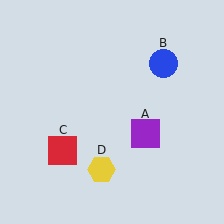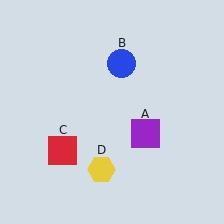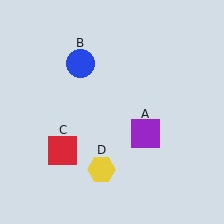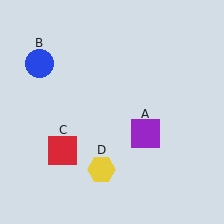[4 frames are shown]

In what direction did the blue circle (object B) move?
The blue circle (object B) moved left.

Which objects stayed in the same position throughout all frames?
Purple square (object A) and red square (object C) and yellow hexagon (object D) remained stationary.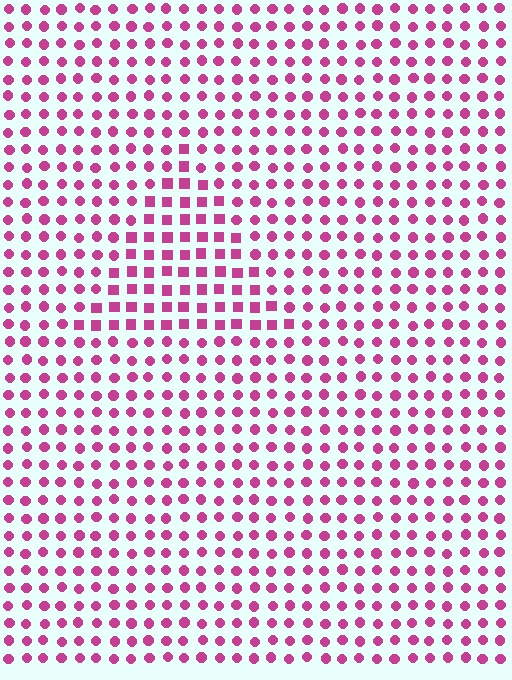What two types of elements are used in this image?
The image uses squares inside the triangle region and circles outside it.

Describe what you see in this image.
The image is filled with small magenta elements arranged in a uniform grid. A triangle-shaped region contains squares, while the surrounding area contains circles. The boundary is defined purely by the change in element shape.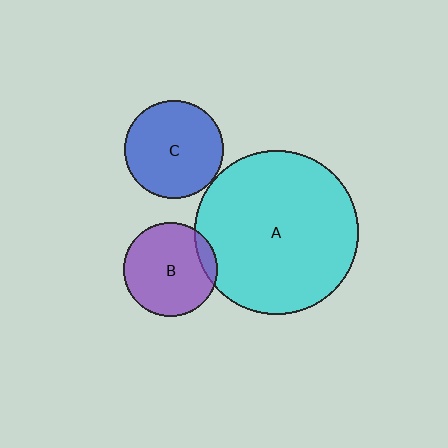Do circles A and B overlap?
Yes.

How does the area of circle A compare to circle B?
Approximately 3.1 times.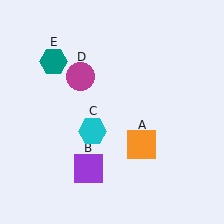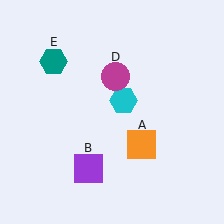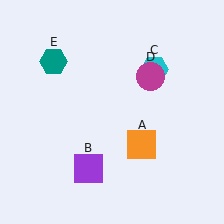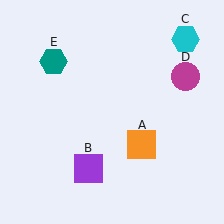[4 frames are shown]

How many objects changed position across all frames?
2 objects changed position: cyan hexagon (object C), magenta circle (object D).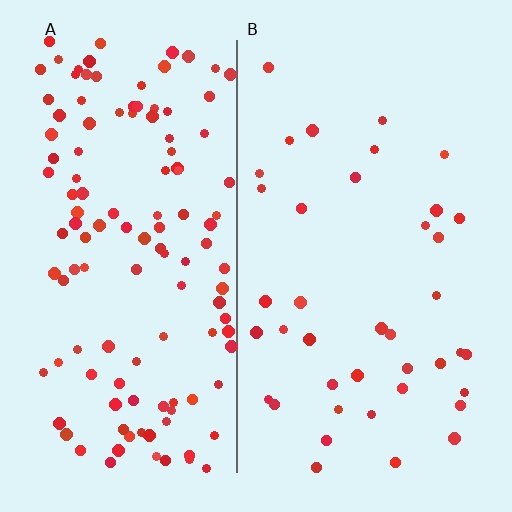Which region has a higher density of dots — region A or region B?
A (the left).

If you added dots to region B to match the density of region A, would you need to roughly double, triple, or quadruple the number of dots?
Approximately triple.